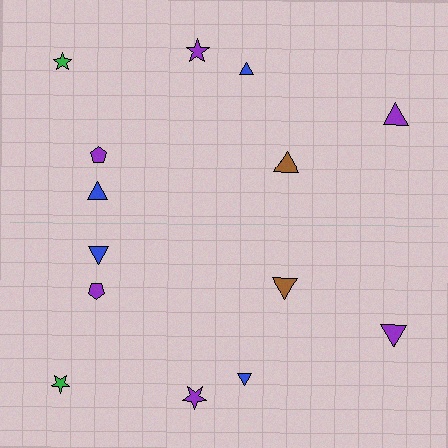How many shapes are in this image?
There are 14 shapes in this image.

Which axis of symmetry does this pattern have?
The pattern has a horizontal axis of symmetry running through the center of the image.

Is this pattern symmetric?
Yes, this pattern has bilateral (reflection) symmetry.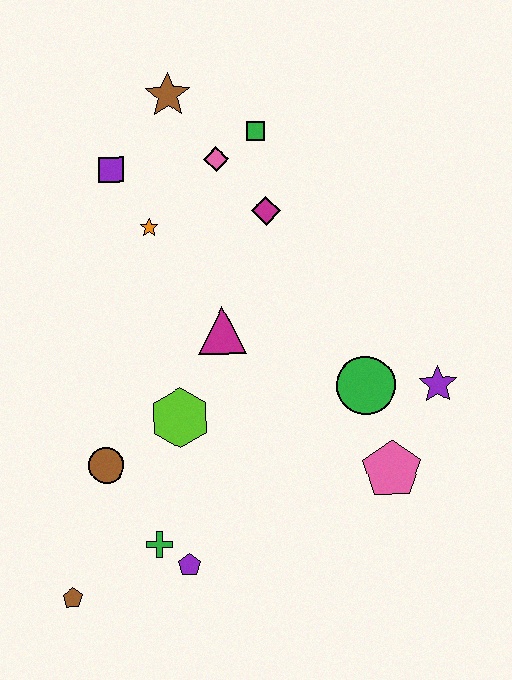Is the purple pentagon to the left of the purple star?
Yes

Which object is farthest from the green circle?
The brown pentagon is farthest from the green circle.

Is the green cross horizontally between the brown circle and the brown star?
Yes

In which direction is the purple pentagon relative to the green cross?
The purple pentagon is to the right of the green cross.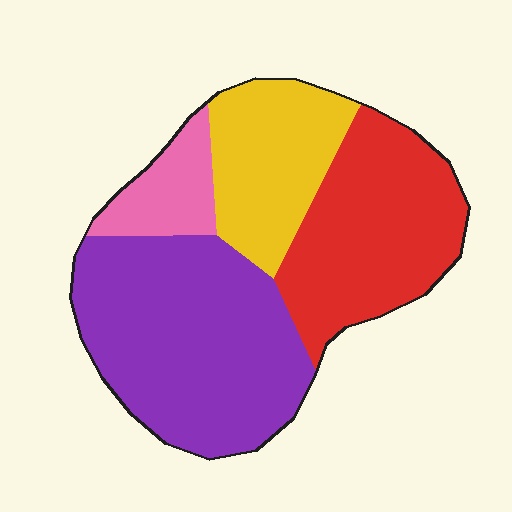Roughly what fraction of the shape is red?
Red covers roughly 30% of the shape.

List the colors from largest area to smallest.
From largest to smallest: purple, red, yellow, pink.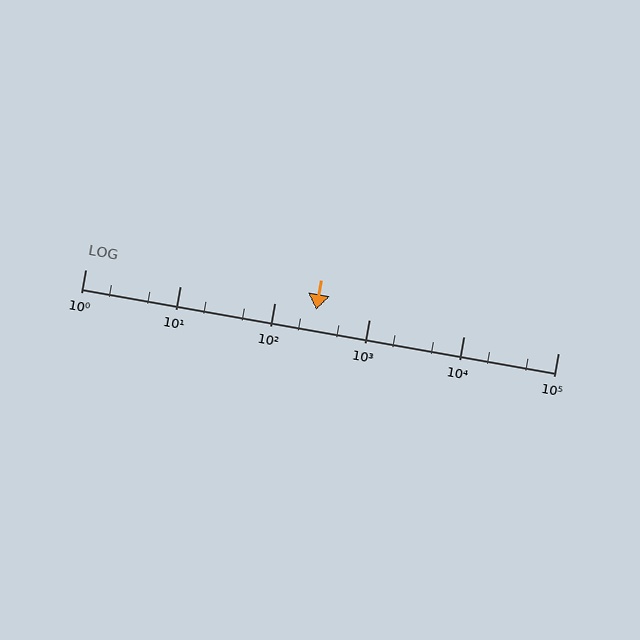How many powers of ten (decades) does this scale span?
The scale spans 5 decades, from 1 to 100000.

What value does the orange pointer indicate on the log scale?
The pointer indicates approximately 280.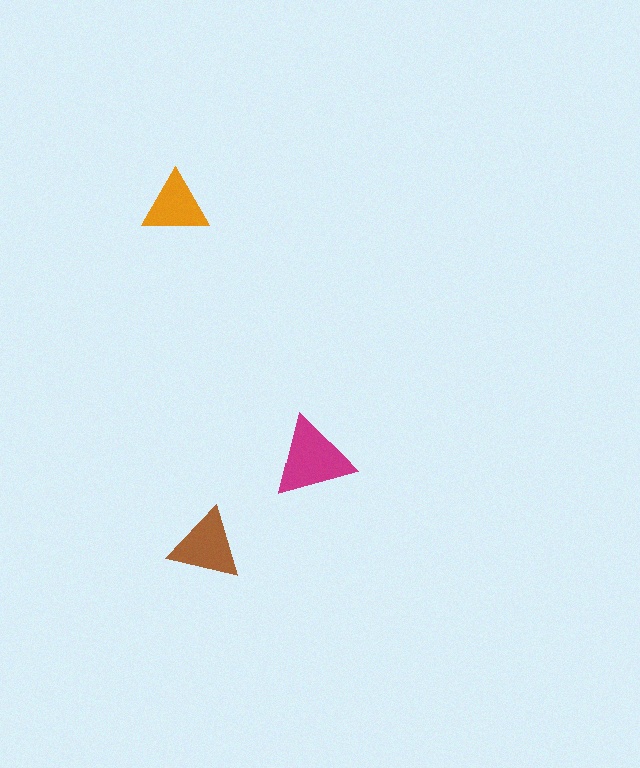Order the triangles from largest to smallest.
the magenta one, the brown one, the orange one.